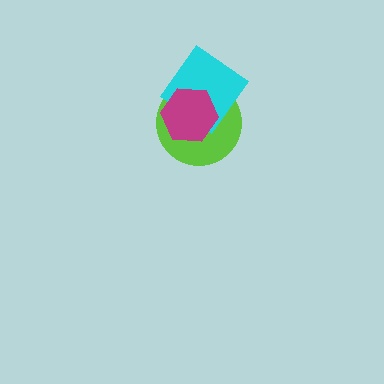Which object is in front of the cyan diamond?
The magenta hexagon is in front of the cyan diamond.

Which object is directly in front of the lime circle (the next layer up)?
The cyan diamond is directly in front of the lime circle.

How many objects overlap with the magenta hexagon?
2 objects overlap with the magenta hexagon.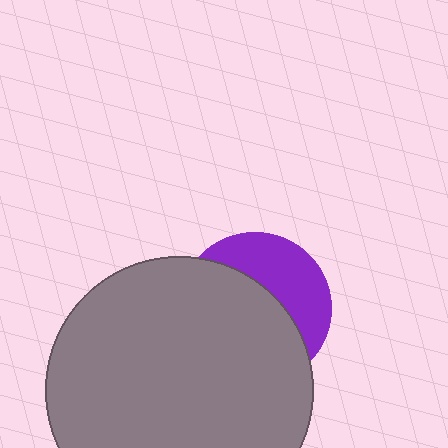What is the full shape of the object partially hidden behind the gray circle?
The partially hidden object is a purple circle.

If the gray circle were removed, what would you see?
You would see the complete purple circle.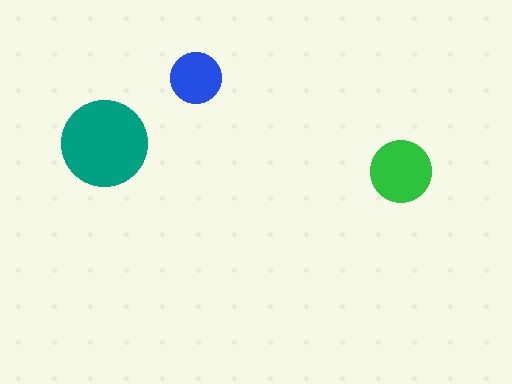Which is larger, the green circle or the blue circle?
The green one.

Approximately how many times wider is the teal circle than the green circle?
About 1.5 times wider.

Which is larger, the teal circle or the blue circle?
The teal one.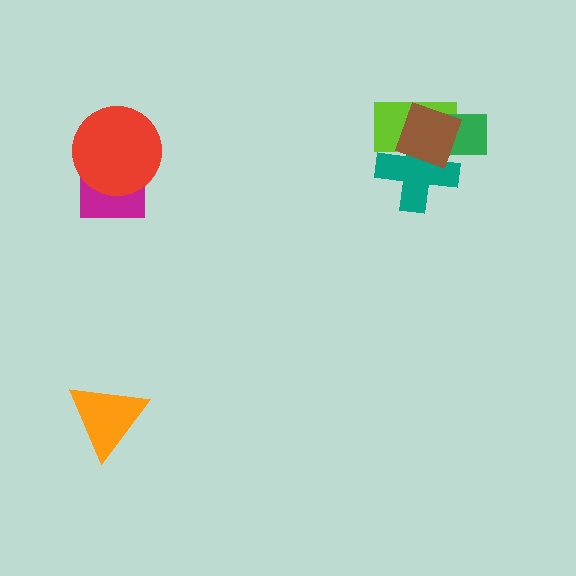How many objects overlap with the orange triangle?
0 objects overlap with the orange triangle.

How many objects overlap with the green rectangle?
3 objects overlap with the green rectangle.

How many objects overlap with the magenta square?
1 object overlaps with the magenta square.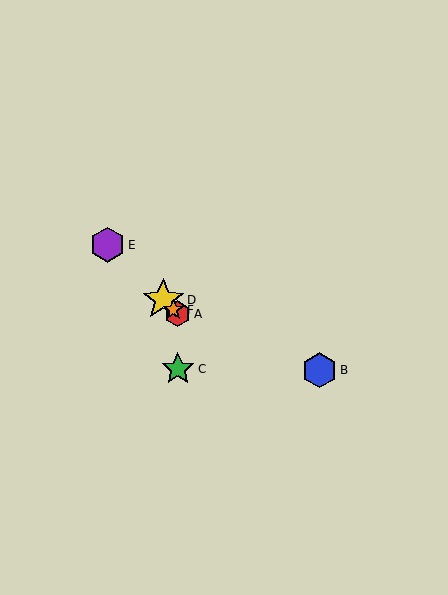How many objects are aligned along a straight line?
4 objects (A, D, E, F) are aligned along a straight line.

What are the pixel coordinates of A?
Object A is at (178, 314).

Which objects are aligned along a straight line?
Objects A, D, E, F are aligned along a straight line.